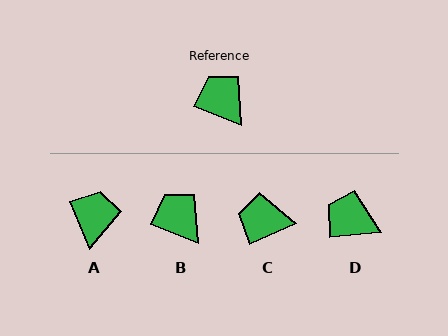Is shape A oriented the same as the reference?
No, it is off by about 45 degrees.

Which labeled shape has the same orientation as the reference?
B.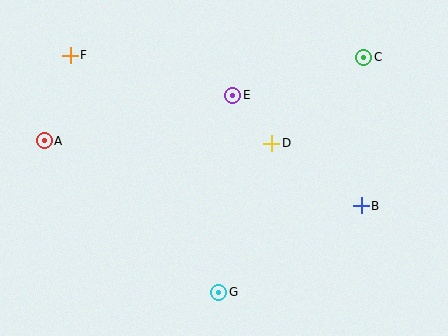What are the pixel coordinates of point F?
Point F is at (70, 55).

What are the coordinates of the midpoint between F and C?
The midpoint between F and C is at (217, 56).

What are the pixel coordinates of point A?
Point A is at (44, 141).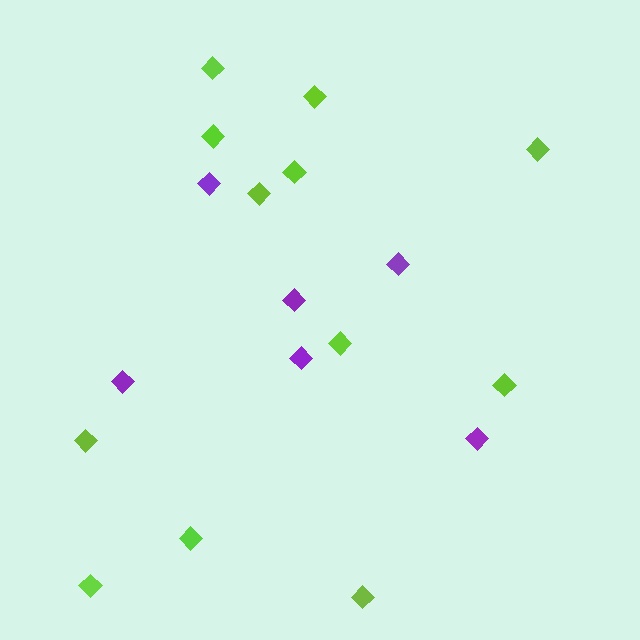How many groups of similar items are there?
There are 2 groups: one group of purple diamonds (6) and one group of lime diamonds (12).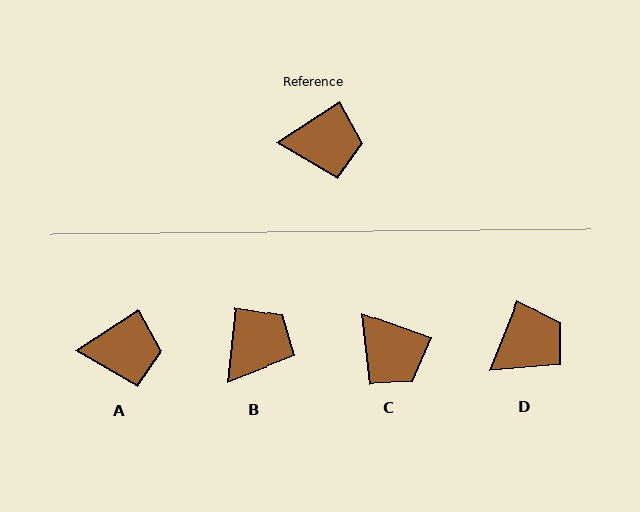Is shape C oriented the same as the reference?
No, it is off by about 53 degrees.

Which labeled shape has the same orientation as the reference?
A.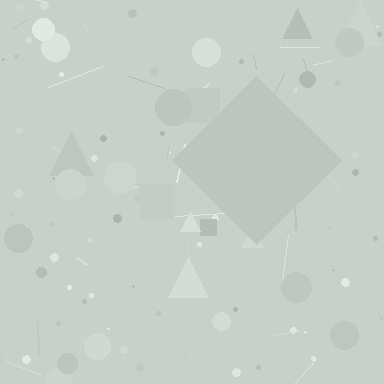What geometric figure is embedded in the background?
A diamond is embedded in the background.